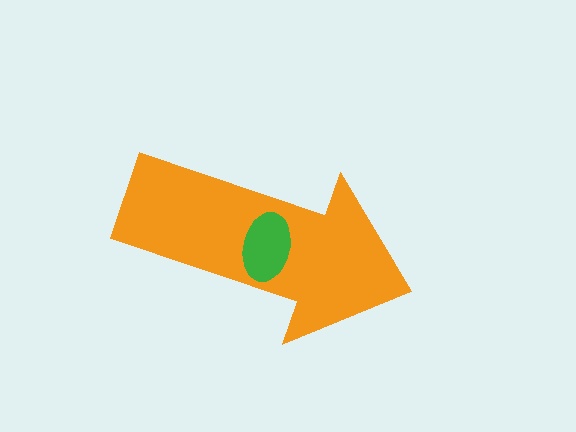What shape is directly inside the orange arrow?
The green ellipse.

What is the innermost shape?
The green ellipse.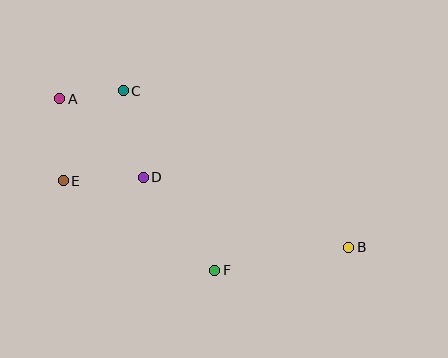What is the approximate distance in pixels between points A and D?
The distance between A and D is approximately 115 pixels.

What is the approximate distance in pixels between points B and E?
The distance between B and E is approximately 293 pixels.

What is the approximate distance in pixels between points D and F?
The distance between D and F is approximately 117 pixels.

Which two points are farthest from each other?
Points A and B are farthest from each other.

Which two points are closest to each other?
Points A and C are closest to each other.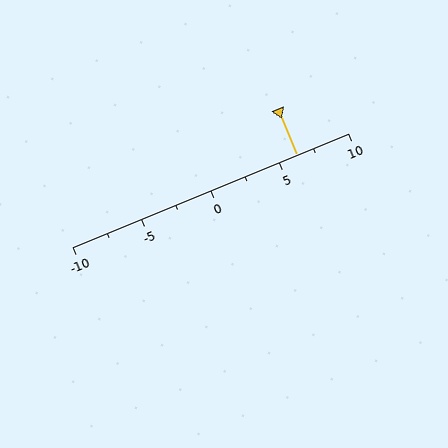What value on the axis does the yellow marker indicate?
The marker indicates approximately 6.2.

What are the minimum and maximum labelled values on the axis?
The axis runs from -10 to 10.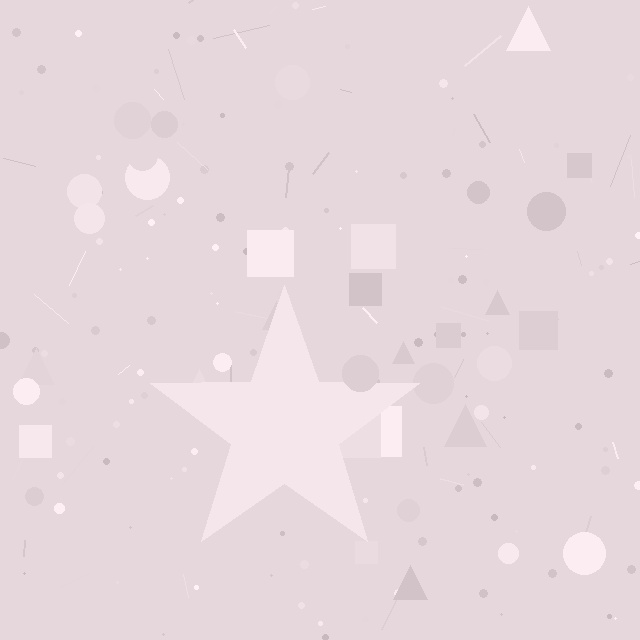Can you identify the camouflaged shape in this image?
The camouflaged shape is a star.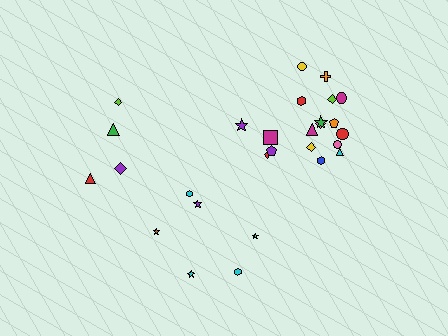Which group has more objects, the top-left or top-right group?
The top-right group.